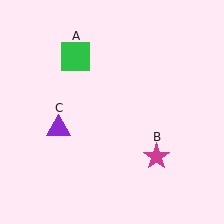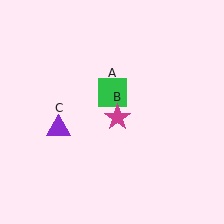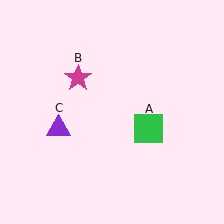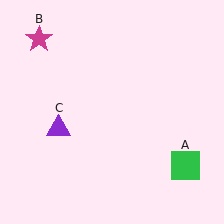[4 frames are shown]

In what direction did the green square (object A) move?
The green square (object A) moved down and to the right.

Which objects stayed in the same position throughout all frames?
Purple triangle (object C) remained stationary.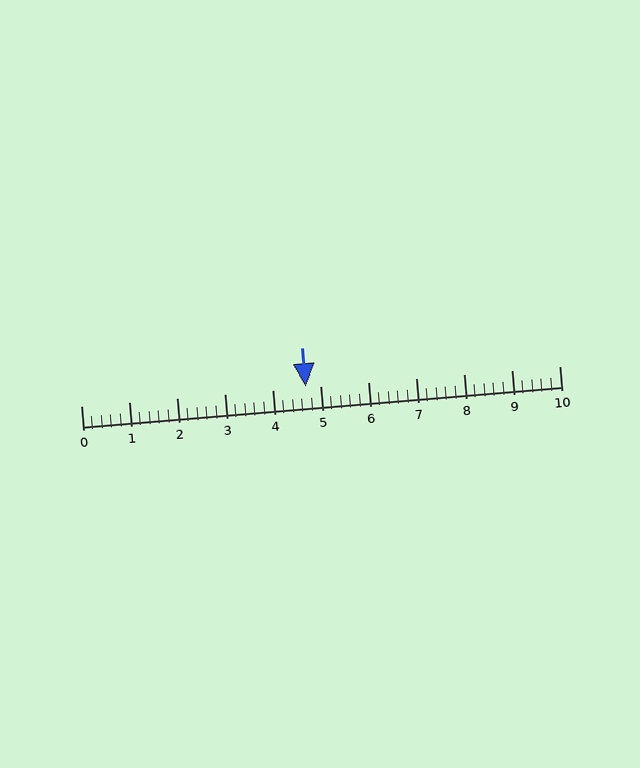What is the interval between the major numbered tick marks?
The major tick marks are spaced 1 units apart.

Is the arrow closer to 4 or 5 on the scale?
The arrow is closer to 5.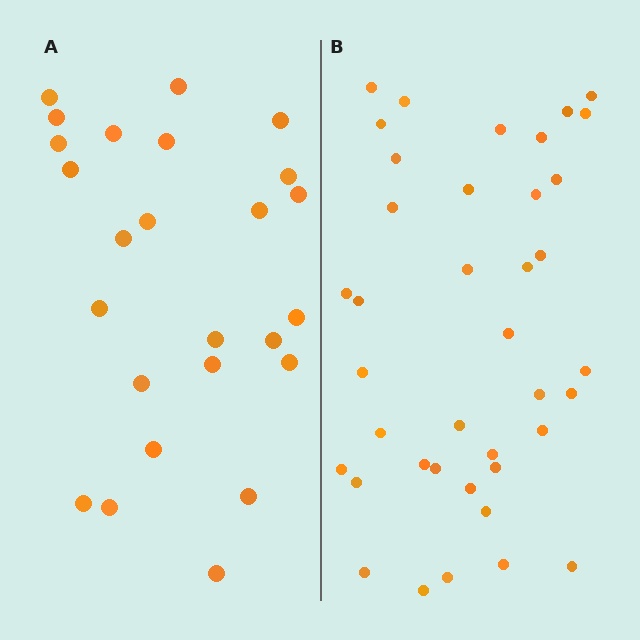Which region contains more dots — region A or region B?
Region B (the right region) has more dots.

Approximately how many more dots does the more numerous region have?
Region B has approximately 15 more dots than region A.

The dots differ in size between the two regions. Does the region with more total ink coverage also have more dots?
No. Region A has more total ink coverage because its dots are larger, but region B actually contains more individual dots. Total area can be misleading — the number of items is what matters here.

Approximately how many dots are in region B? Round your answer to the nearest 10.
About 40 dots. (The exact count is 39, which rounds to 40.)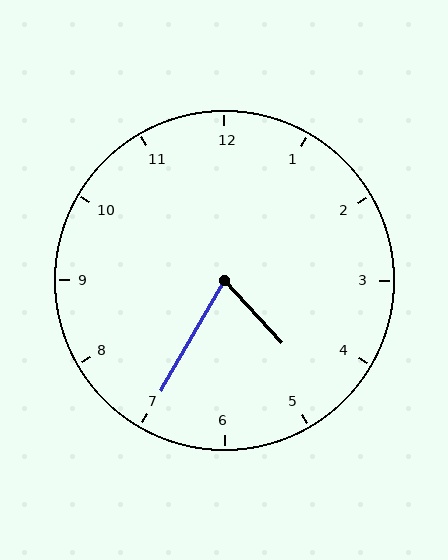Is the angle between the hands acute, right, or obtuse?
It is acute.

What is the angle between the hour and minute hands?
Approximately 72 degrees.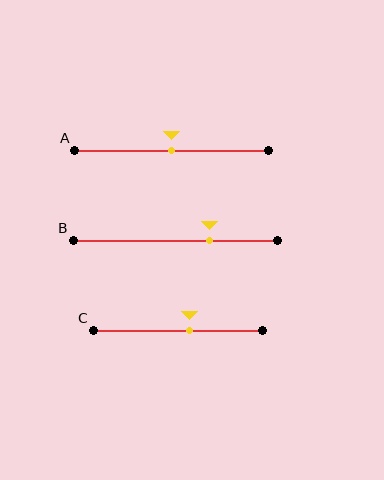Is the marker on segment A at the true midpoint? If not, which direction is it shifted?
Yes, the marker on segment A is at the true midpoint.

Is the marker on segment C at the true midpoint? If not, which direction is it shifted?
No, the marker on segment C is shifted to the right by about 7% of the segment length.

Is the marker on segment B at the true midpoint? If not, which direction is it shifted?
No, the marker on segment B is shifted to the right by about 17% of the segment length.